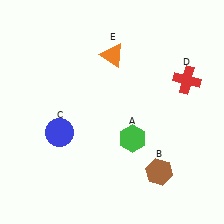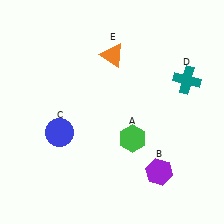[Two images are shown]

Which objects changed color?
B changed from brown to purple. D changed from red to teal.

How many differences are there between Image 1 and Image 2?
There are 2 differences between the two images.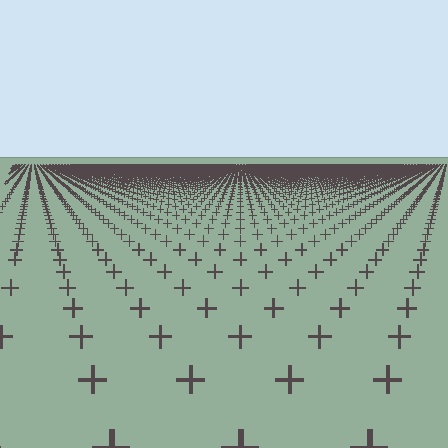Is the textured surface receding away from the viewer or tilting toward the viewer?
The surface is receding away from the viewer. Texture elements get smaller and denser toward the top.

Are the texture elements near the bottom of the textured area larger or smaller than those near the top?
Larger. Near the bottom, elements are closer to the viewer and appear at a bigger on-screen size.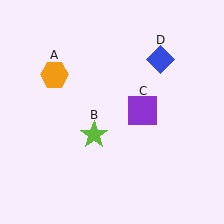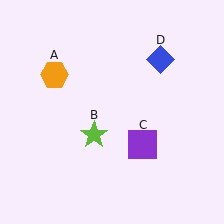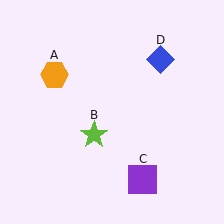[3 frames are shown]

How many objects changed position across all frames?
1 object changed position: purple square (object C).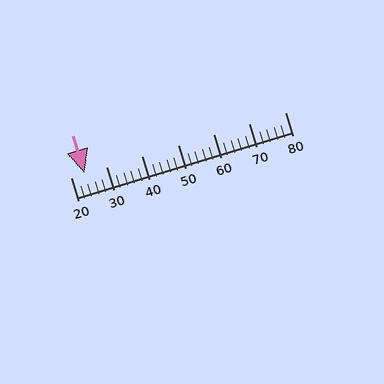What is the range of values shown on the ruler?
The ruler shows values from 20 to 80.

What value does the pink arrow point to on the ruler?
The pink arrow points to approximately 24.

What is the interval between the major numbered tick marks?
The major tick marks are spaced 10 units apart.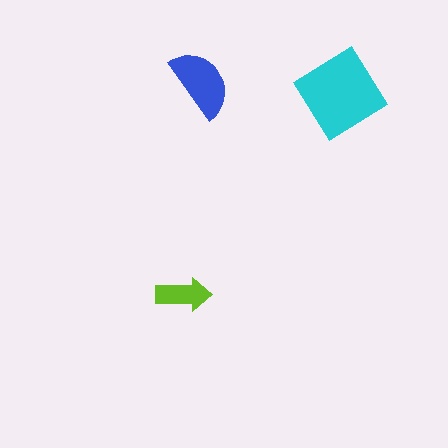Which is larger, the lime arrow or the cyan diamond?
The cyan diamond.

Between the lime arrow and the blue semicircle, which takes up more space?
The blue semicircle.